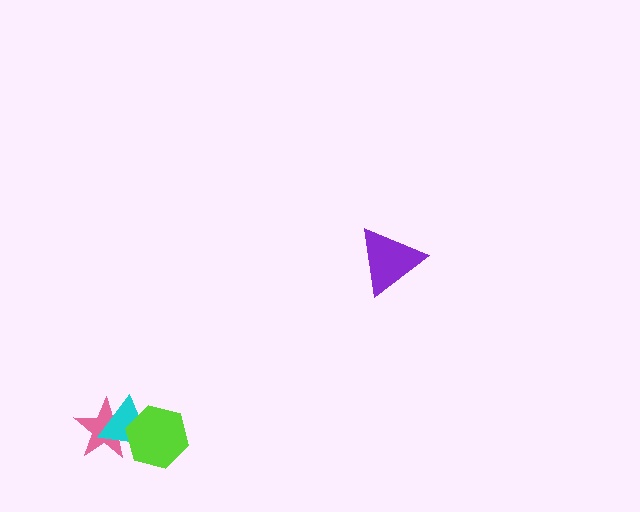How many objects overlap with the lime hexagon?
2 objects overlap with the lime hexagon.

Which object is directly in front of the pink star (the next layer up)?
The cyan triangle is directly in front of the pink star.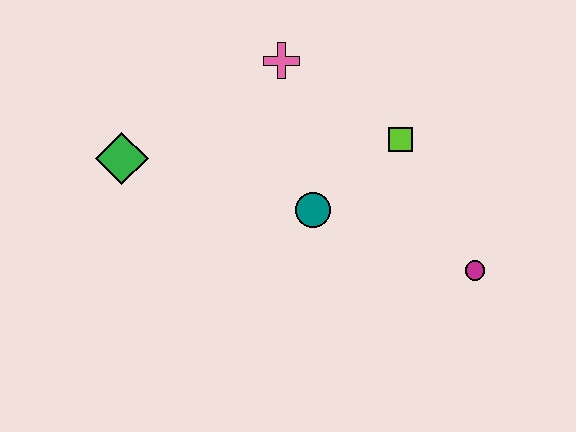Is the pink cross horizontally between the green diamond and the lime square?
Yes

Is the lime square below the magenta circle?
No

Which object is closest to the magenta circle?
The lime square is closest to the magenta circle.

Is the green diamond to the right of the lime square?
No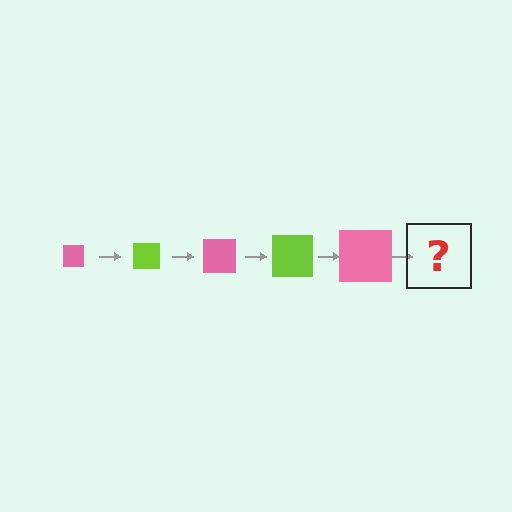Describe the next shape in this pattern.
It should be a lime square, larger than the previous one.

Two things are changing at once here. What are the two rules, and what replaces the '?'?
The two rules are that the square grows larger each step and the color cycles through pink and lime. The '?' should be a lime square, larger than the previous one.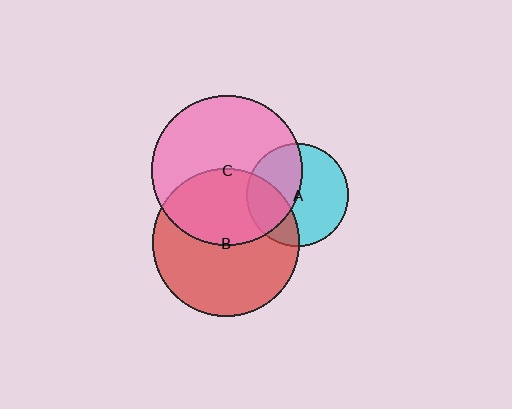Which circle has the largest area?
Circle C (pink).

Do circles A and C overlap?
Yes.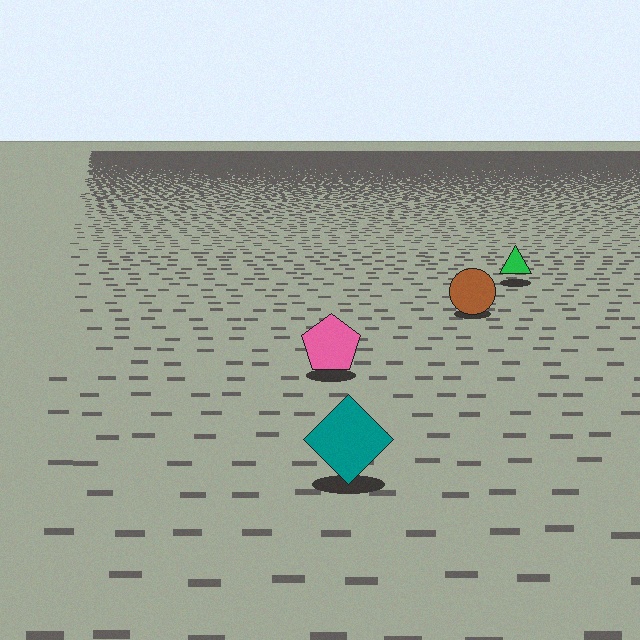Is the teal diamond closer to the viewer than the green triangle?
Yes. The teal diamond is closer — you can tell from the texture gradient: the ground texture is coarser near it.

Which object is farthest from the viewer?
The green triangle is farthest from the viewer. It appears smaller and the ground texture around it is denser.